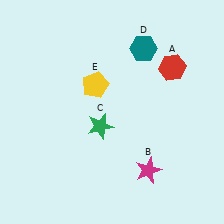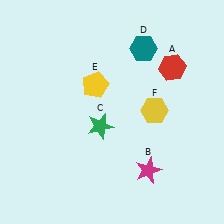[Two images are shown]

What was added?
A yellow hexagon (F) was added in Image 2.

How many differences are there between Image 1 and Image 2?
There is 1 difference between the two images.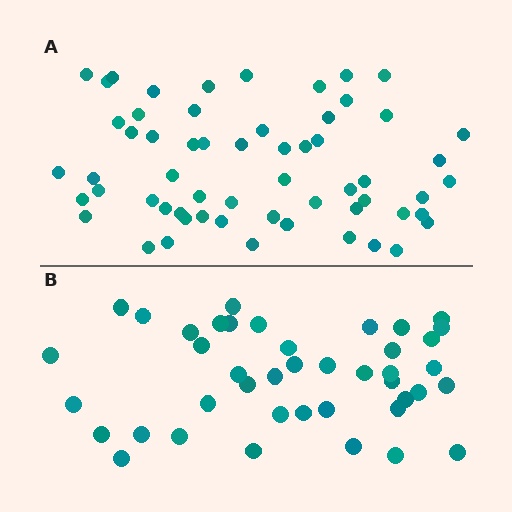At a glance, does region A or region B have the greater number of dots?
Region A (the top region) has more dots.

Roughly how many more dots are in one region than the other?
Region A has approximately 15 more dots than region B.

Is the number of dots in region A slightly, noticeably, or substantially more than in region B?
Region A has noticeably more, but not dramatically so. The ratio is roughly 1.4 to 1.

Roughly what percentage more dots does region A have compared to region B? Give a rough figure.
About 40% more.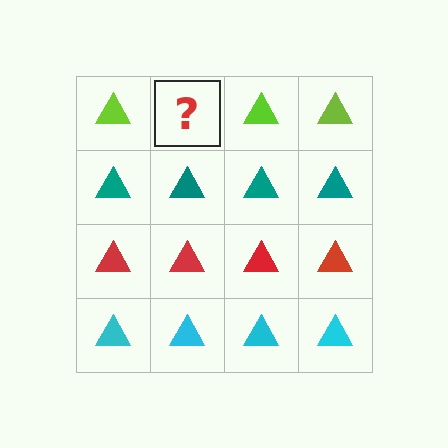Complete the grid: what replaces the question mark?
The question mark should be replaced with a lime triangle.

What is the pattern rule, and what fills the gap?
The rule is that each row has a consistent color. The gap should be filled with a lime triangle.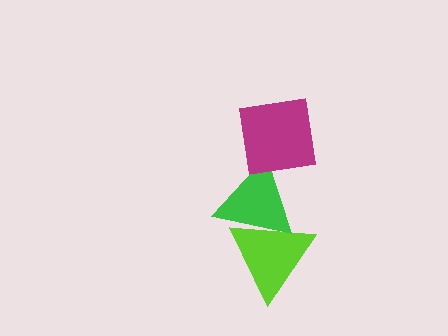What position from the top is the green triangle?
The green triangle is 2nd from the top.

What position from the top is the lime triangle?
The lime triangle is 3rd from the top.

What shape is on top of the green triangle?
The magenta square is on top of the green triangle.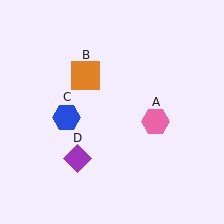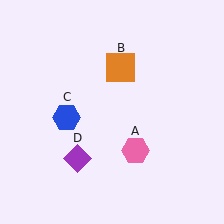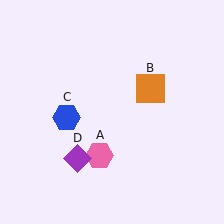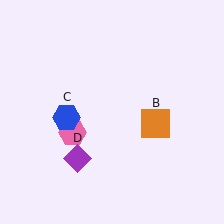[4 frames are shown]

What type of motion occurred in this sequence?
The pink hexagon (object A), orange square (object B) rotated clockwise around the center of the scene.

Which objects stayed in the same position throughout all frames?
Blue hexagon (object C) and purple diamond (object D) remained stationary.